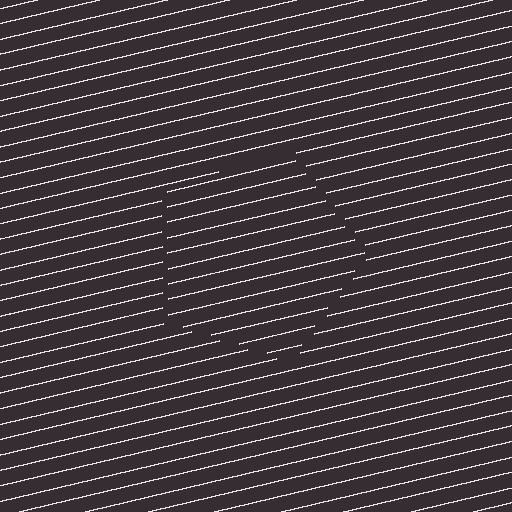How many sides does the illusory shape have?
5 sides — the line-ends trace a pentagon.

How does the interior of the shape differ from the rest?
The interior of the shape contains the same grating, shifted by half a period — the contour is defined by the phase discontinuity where line-ends from the inner and outer gratings abut.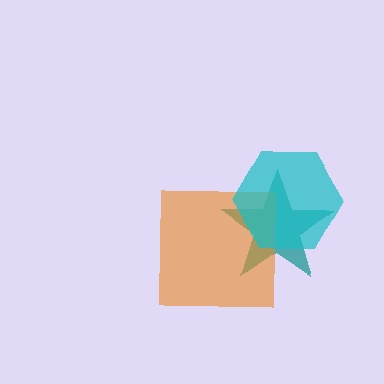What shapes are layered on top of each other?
The layered shapes are: a teal star, an orange square, a cyan hexagon.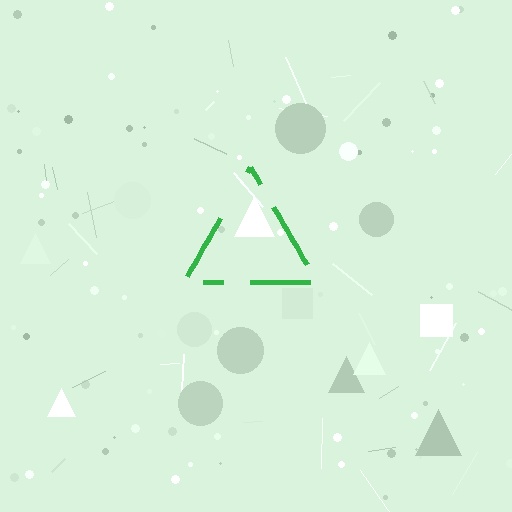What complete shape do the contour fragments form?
The contour fragments form a triangle.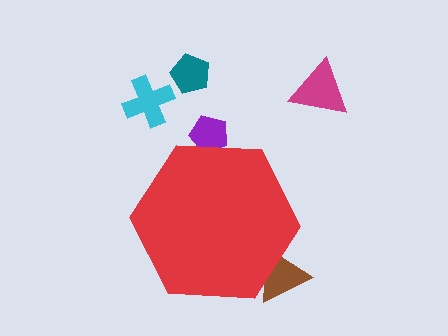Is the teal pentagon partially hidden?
No, the teal pentagon is fully visible.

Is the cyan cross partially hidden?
No, the cyan cross is fully visible.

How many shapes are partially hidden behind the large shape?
2 shapes are partially hidden.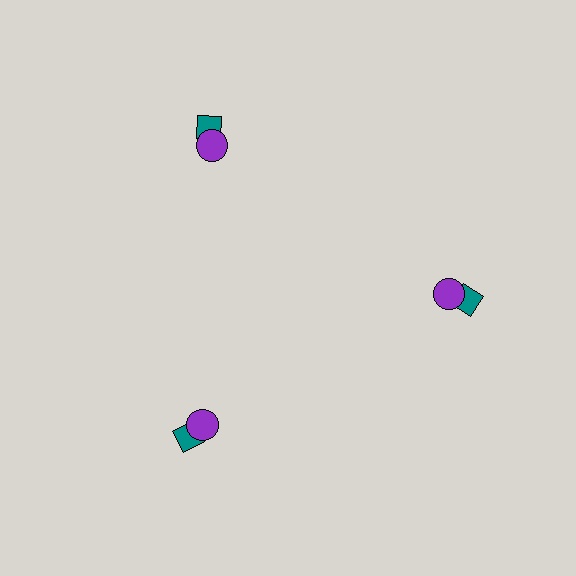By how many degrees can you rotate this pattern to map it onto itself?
The pattern maps onto itself every 120 degrees of rotation.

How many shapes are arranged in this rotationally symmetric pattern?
There are 6 shapes, arranged in 3 groups of 2.